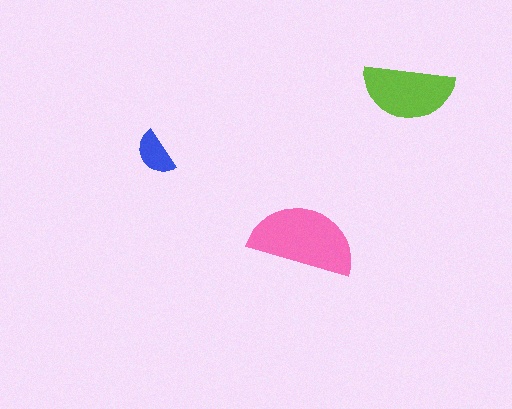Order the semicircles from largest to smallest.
the pink one, the lime one, the blue one.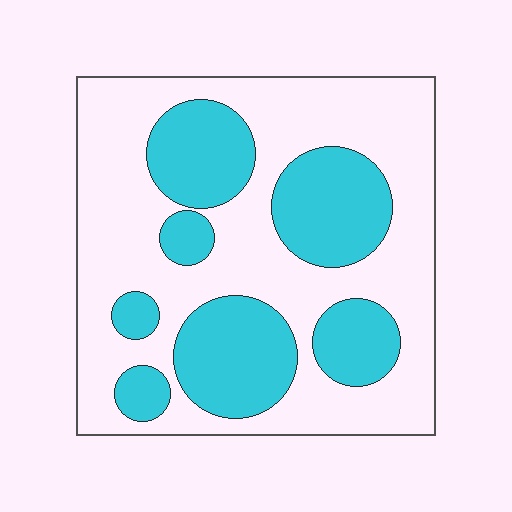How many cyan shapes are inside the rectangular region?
7.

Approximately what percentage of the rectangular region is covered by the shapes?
Approximately 35%.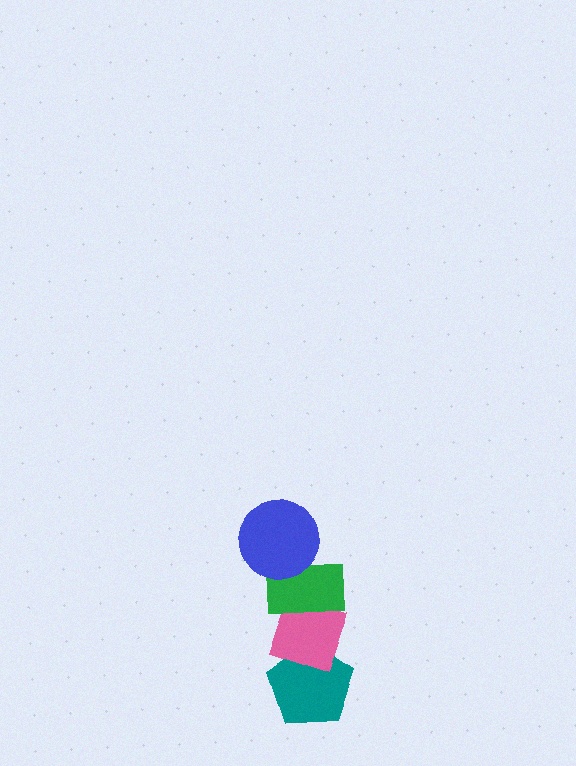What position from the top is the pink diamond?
The pink diamond is 3rd from the top.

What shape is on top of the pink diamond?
The green rectangle is on top of the pink diamond.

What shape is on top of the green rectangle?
The blue circle is on top of the green rectangle.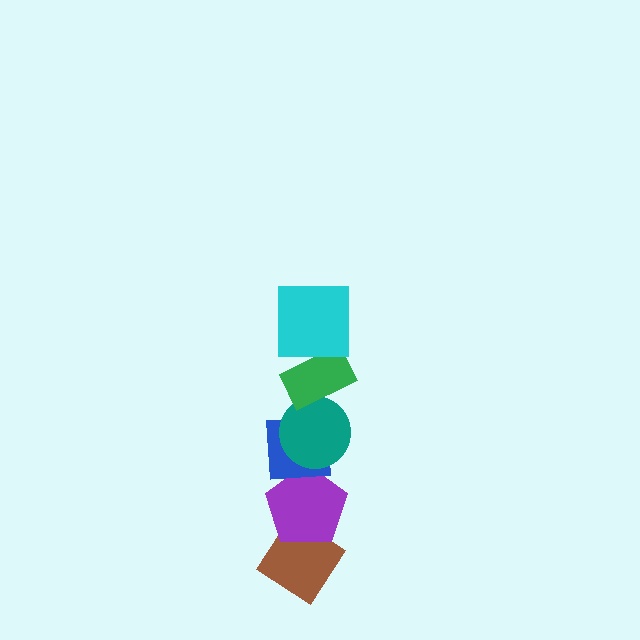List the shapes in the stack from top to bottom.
From top to bottom: the cyan square, the green rectangle, the teal circle, the blue square, the purple pentagon, the brown diamond.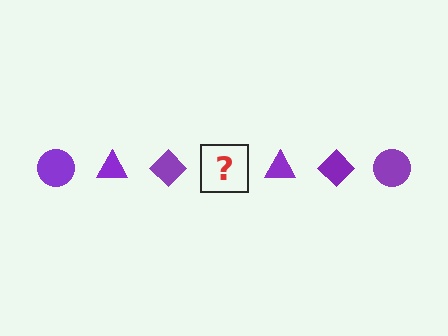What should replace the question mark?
The question mark should be replaced with a purple circle.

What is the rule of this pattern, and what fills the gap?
The rule is that the pattern cycles through circle, triangle, diamond shapes in purple. The gap should be filled with a purple circle.